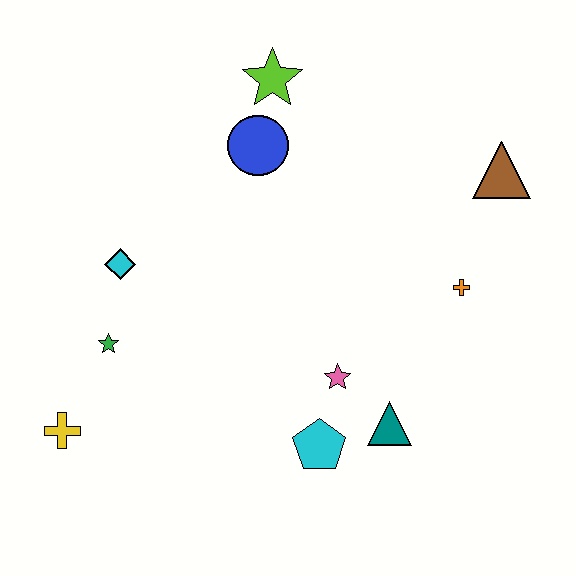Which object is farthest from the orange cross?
The yellow cross is farthest from the orange cross.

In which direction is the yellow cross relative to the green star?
The yellow cross is below the green star.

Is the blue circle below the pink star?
No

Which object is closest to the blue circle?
The lime star is closest to the blue circle.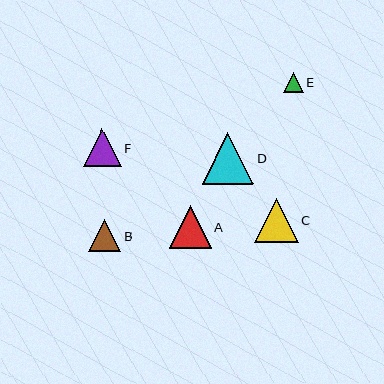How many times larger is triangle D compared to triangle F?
Triangle D is approximately 1.4 times the size of triangle F.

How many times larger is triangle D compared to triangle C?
Triangle D is approximately 1.2 times the size of triangle C.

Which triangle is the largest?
Triangle D is the largest with a size of approximately 52 pixels.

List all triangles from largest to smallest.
From largest to smallest: D, C, A, F, B, E.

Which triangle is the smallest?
Triangle E is the smallest with a size of approximately 20 pixels.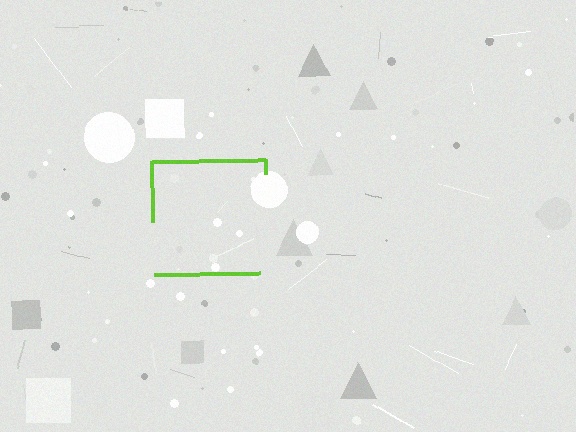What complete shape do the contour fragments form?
The contour fragments form a square.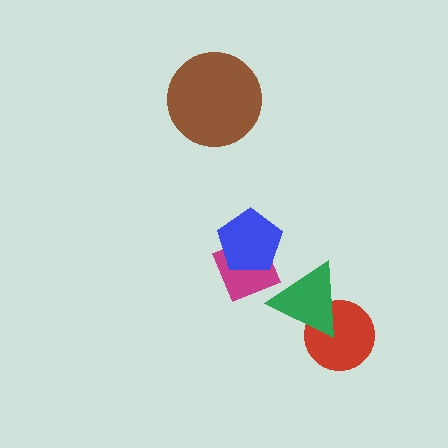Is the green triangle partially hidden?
No, no other shape covers it.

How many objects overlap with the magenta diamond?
2 objects overlap with the magenta diamond.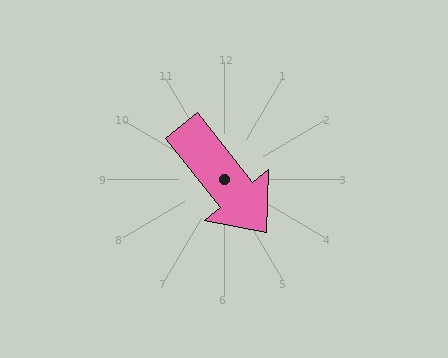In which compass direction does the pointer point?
Southeast.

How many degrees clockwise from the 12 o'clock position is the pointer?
Approximately 141 degrees.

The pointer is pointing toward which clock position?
Roughly 5 o'clock.